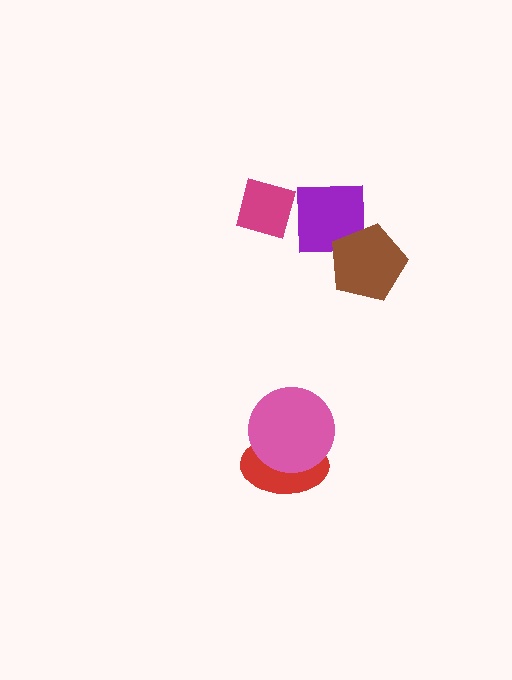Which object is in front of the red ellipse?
The pink circle is in front of the red ellipse.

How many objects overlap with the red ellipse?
1 object overlaps with the red ellipse.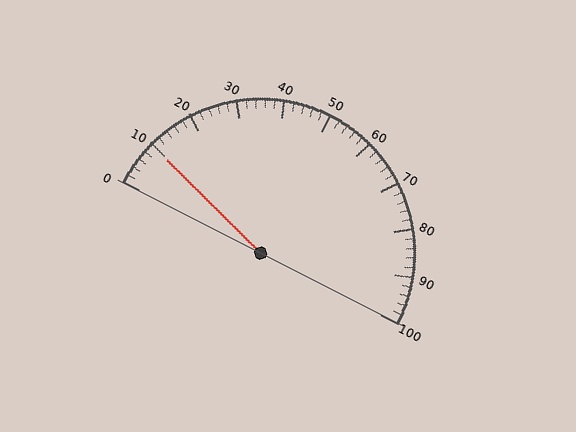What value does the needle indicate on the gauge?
The needle indicates approximately 10.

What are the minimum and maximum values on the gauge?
The gauge ranges from 0 to 100.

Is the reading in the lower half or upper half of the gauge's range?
The reading is in the lower half of the range (0 to 100).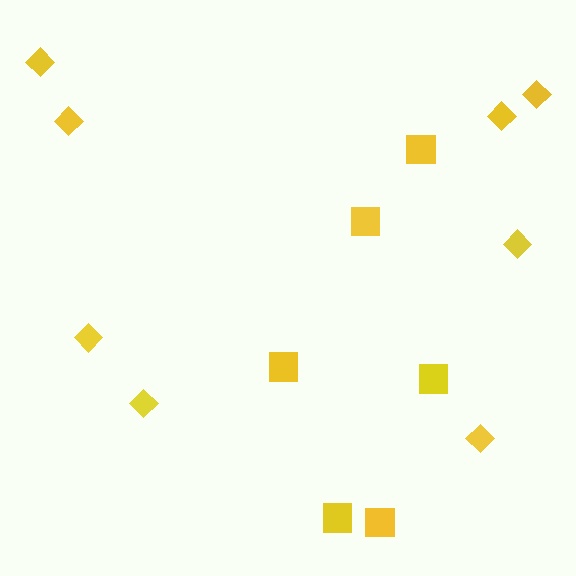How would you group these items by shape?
There are 2 groups: one group of diamonds (8) and one group of squares (6).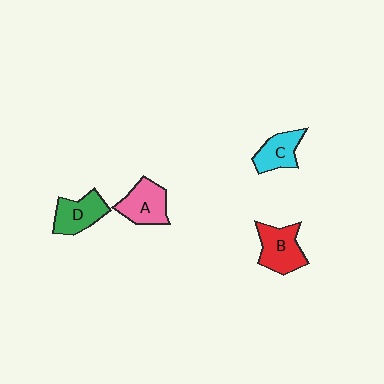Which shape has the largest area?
Shape B (red).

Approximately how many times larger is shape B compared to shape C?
Approximately 1.3 times.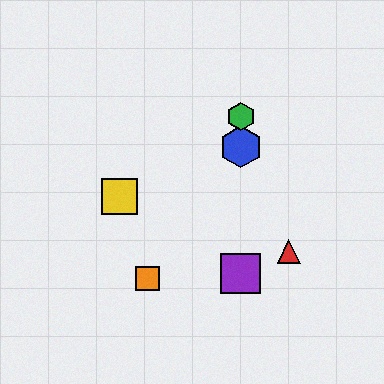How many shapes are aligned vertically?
3 shapes (the blue hexagon, the green hexagon, the purple square) are aligned vertically.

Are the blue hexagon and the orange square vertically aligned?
No, the blue hexagon is at x≈241 and the orange square is at x≈148.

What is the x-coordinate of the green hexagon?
The green hexagon is at x≈241.